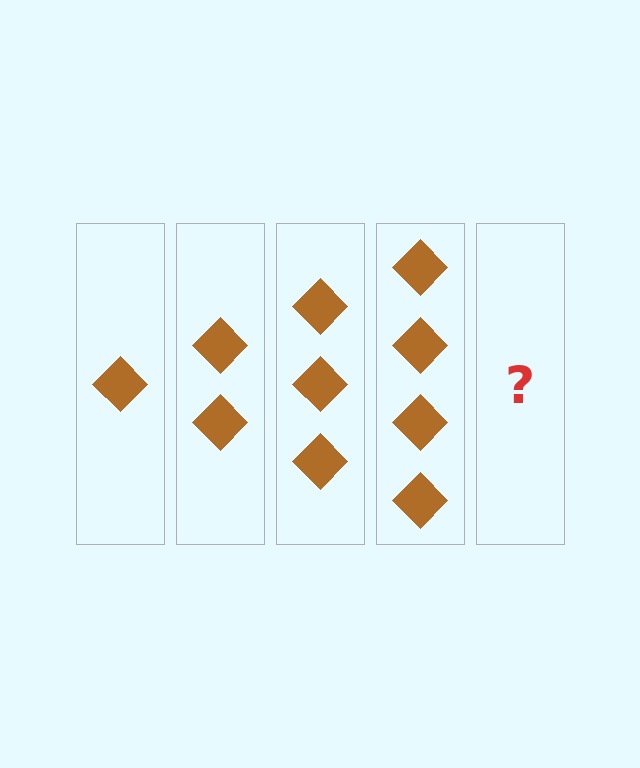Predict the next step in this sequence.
The next step is 5 diamonds.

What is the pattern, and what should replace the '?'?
The pattern is that each step adds one more diamond. The '?' should be 5 diamonds.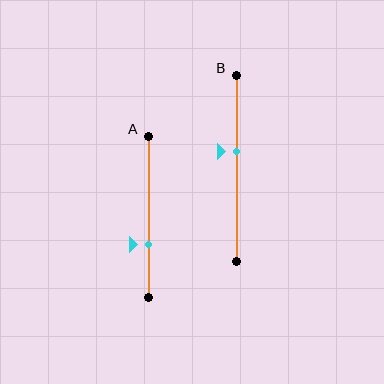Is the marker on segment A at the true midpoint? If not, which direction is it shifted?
No, the marker on segment A is shifted downward by about 17% of the segment length.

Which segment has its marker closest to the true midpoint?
Segment B has its marker closest to the true midpoint.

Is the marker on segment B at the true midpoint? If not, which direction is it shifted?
No, the marker on segment B is shifted upward by about 9% of the segment length.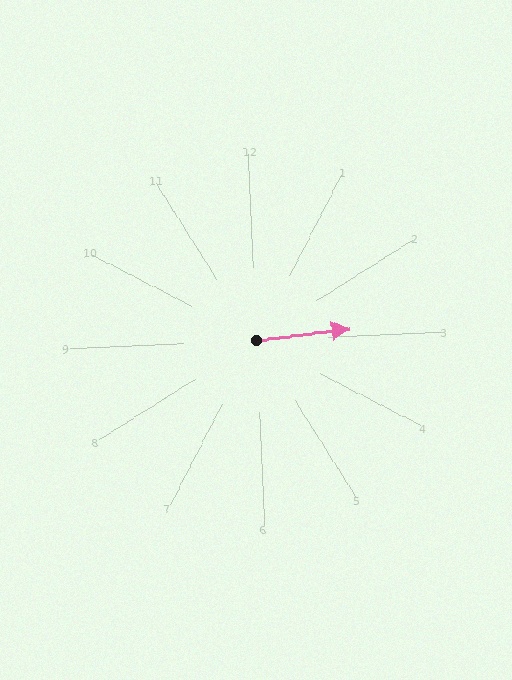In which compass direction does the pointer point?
East.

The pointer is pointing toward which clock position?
Roughly 3 o'clock.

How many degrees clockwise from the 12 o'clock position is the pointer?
Approximately 86 degrees.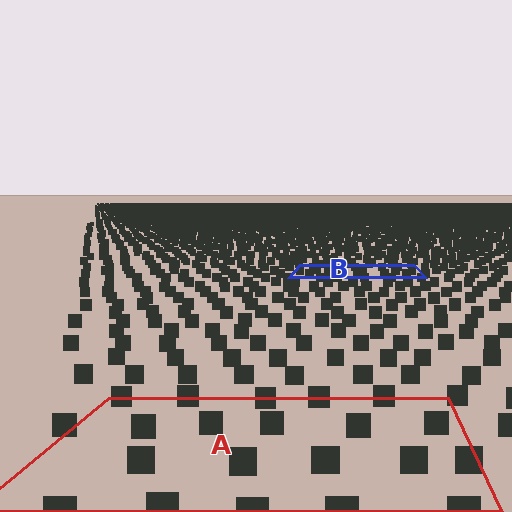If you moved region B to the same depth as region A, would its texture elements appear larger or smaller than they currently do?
They would appear larger. At a closer depth, the same texture elements are projected at a bigger on-screen size.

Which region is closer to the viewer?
Region A is closer. The texture elements there are larger and more spread out.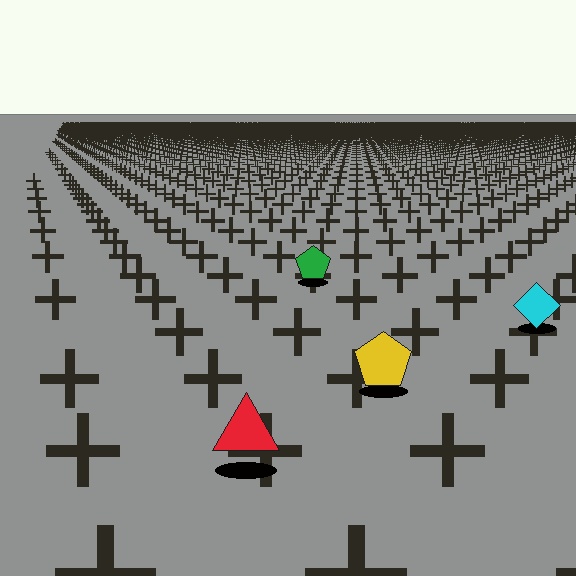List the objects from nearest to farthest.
From nearest to farthest: the red triangle, the yellow pentagon, the cyan diamond, the green pentagon.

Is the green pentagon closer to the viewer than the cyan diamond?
No. The cyan diamond is closer — you can tell from the texture gradient: the ground texture is coarser near it.